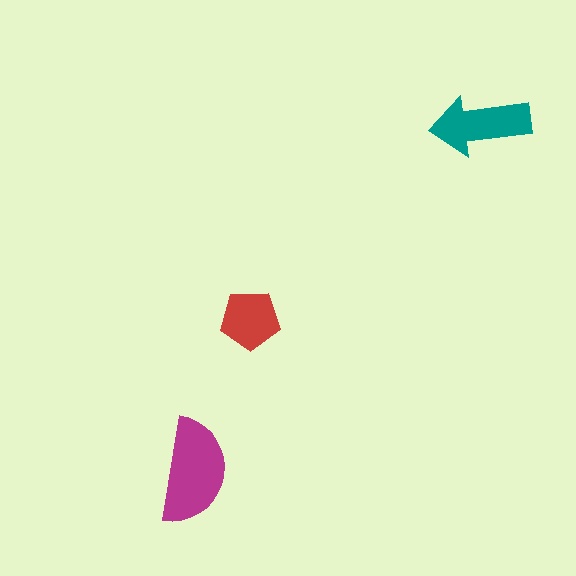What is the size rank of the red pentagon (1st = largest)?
3rd.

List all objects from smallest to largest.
The red pentagon, the teal arrow, the magenta semicircle.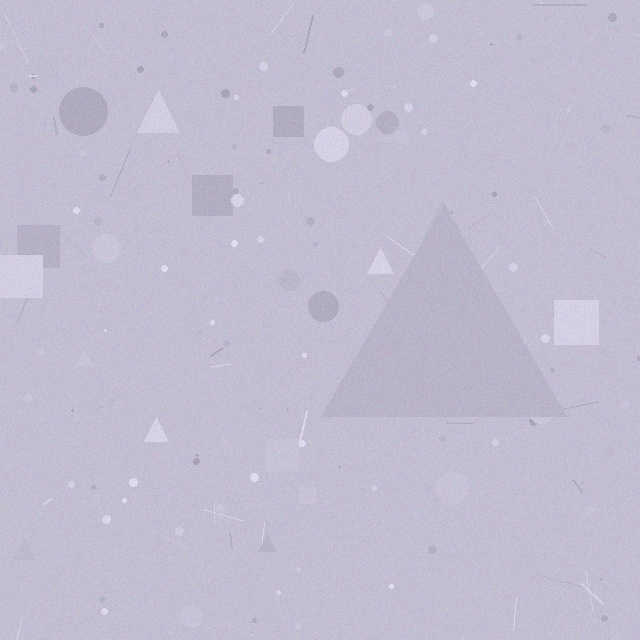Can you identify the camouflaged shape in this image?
The camouflaged shape is a triangle.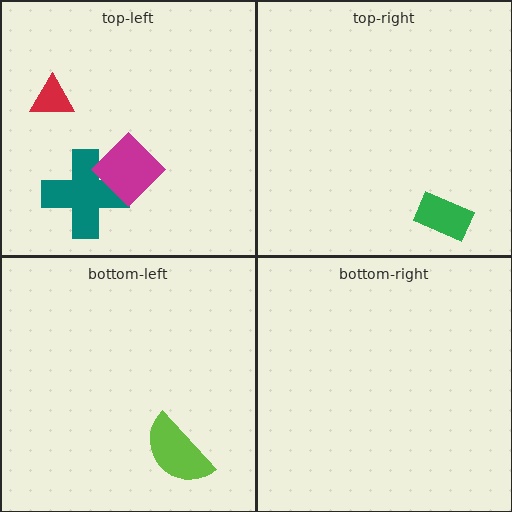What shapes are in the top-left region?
The red triangle, the teal cross, the magenta diamond.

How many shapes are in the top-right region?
1.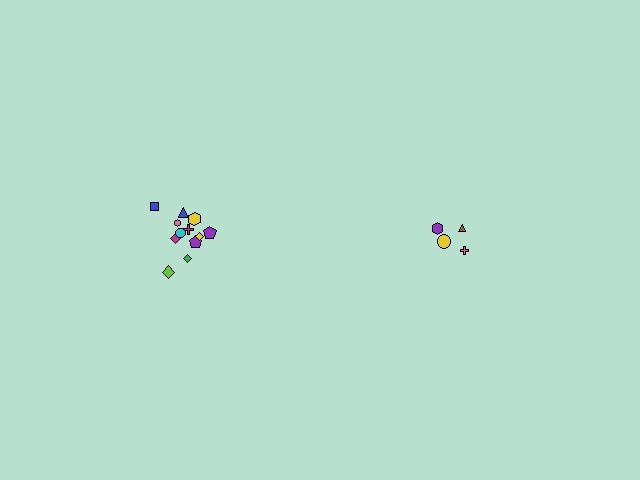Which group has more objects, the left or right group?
The left group.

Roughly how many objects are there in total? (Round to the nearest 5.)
Roughly 15 objects in total.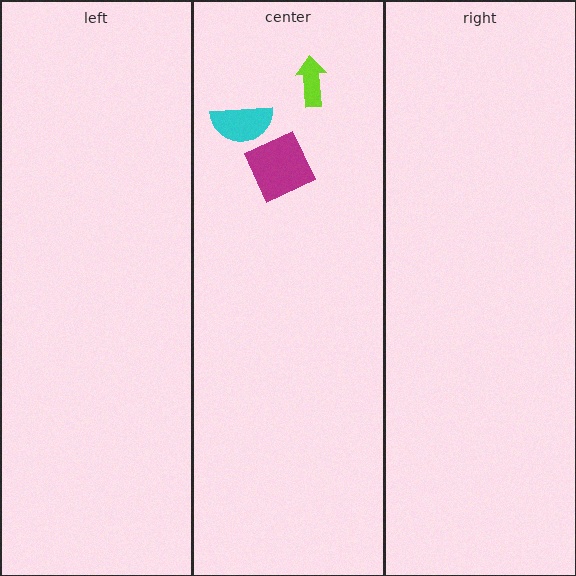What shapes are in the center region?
The magenta square, the cyan semicircle, the lime arrow.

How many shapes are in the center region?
3.